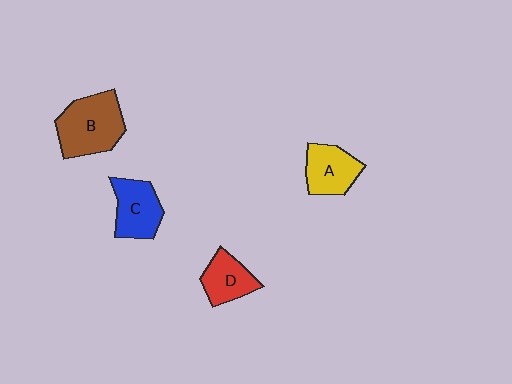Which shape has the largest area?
Shape B (brown).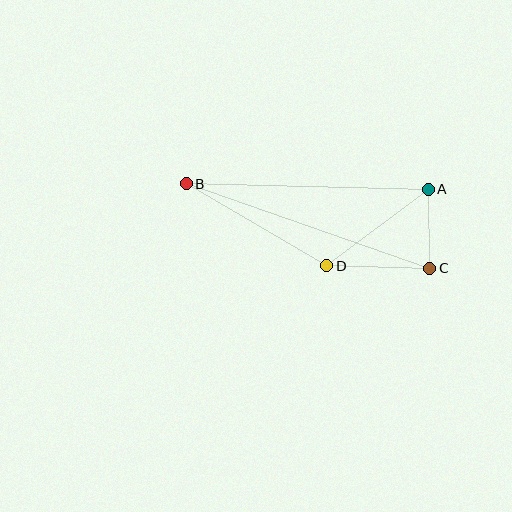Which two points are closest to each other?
Points A and C are closest to each other.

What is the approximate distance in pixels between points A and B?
The distance between A and B is approximately 242 pixels.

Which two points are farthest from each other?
Points B and C are farthest from each other.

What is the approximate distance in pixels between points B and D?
The distance between B and D is approximately 162 pixels.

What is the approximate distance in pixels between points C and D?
The distance between C and D is approximately 103 pixels.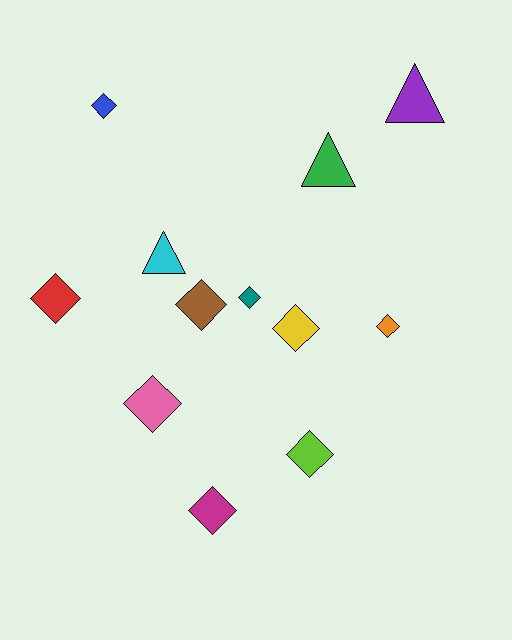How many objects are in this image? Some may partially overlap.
There are 12 objects.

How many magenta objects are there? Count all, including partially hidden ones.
There is 1 magenta object.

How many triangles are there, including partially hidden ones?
There are 3 triangles.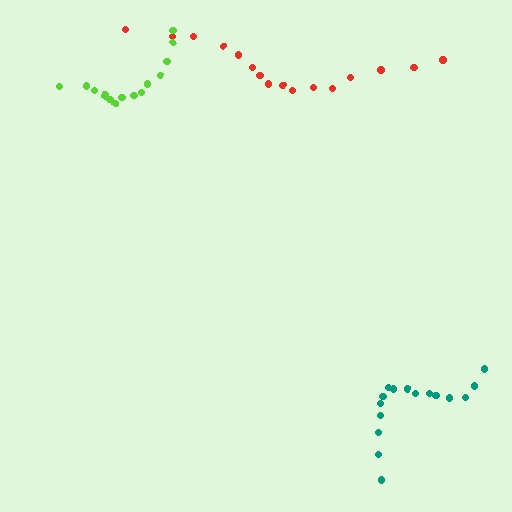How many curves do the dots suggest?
There are 3 distinct paths.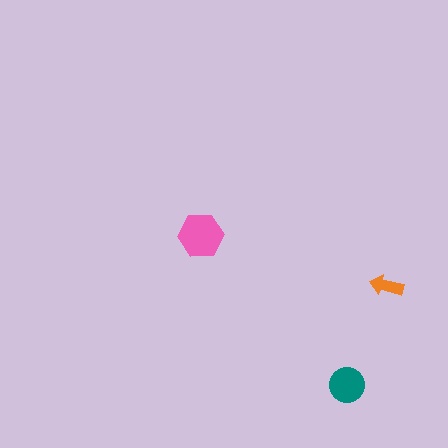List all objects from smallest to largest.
The orange arrow, the teal circle, the pink hexagon.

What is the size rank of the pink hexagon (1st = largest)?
1st.